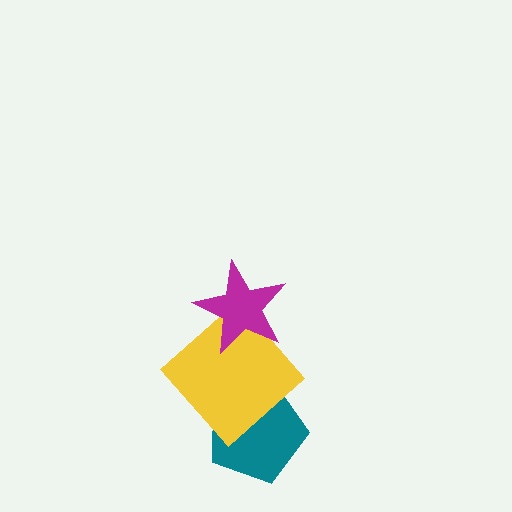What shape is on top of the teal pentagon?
The yellow diamond is on top of the teal pentagon.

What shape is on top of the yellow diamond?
The magenta star is on top of the yellow diamond.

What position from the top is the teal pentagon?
The teal pentagon is 3rd from the top.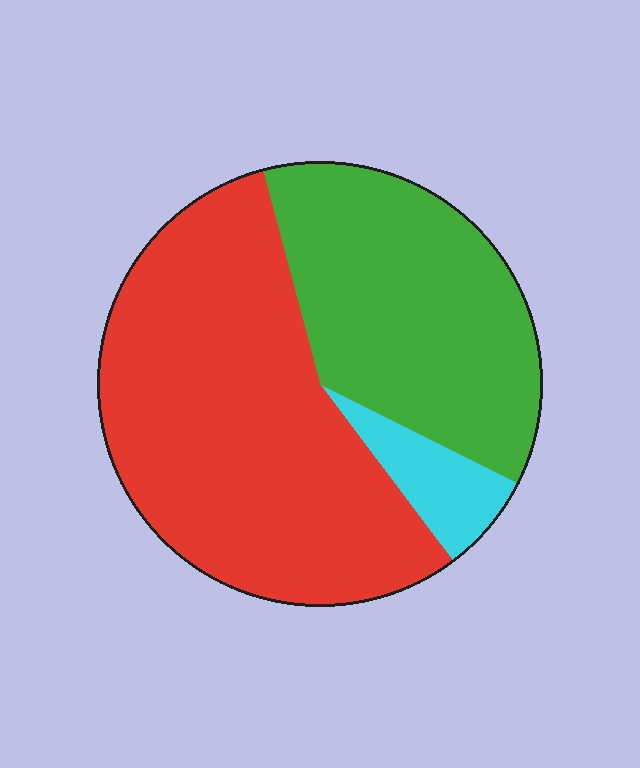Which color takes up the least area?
Cyan, at roughly 5%.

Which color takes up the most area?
Red, at roughly 55%.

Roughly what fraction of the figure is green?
Green covers 37% of the figure.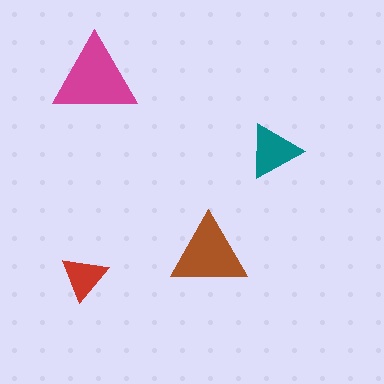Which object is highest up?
The magenta triangle is topmost.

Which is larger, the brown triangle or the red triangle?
The brown one.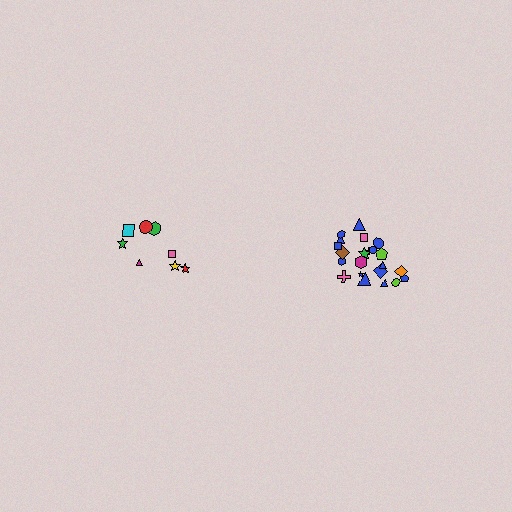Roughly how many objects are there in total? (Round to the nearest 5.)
Roughly 30 objects in total.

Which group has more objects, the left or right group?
The right group.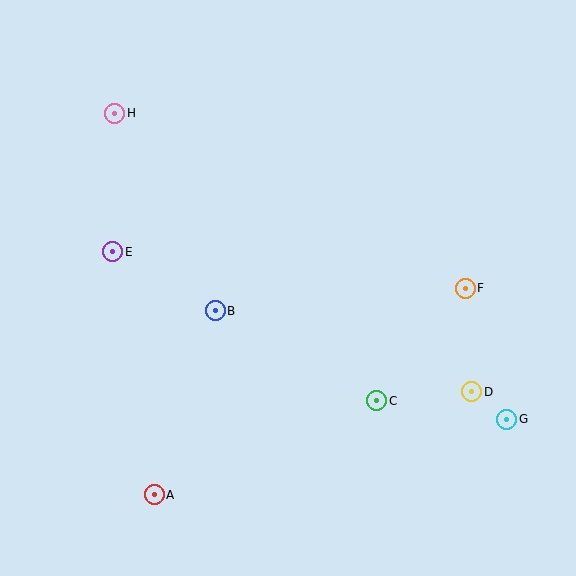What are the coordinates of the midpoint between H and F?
The midpoint between H and F is at (290, 201).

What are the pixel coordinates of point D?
Point D is at (472, 392).